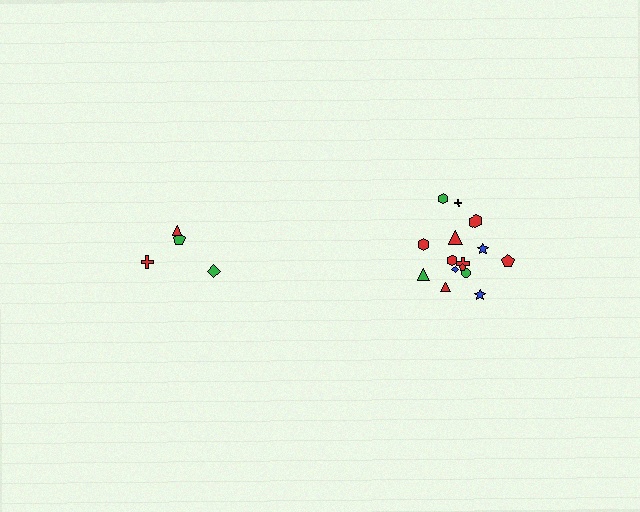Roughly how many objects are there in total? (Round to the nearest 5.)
Roughly 20 objects in total.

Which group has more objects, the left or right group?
The right group.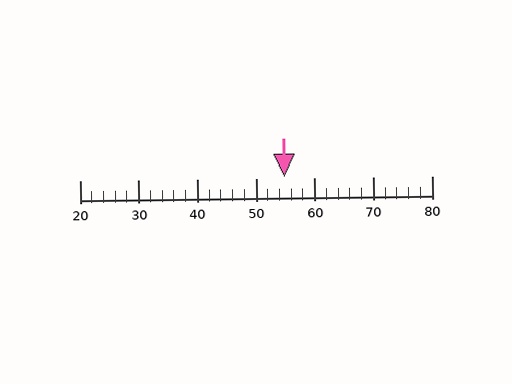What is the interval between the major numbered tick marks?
The major tick marks are spaced 10 units apart.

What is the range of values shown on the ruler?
The ruler shows values from 20 to 80.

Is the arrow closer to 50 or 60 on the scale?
The arrow is closer to 50.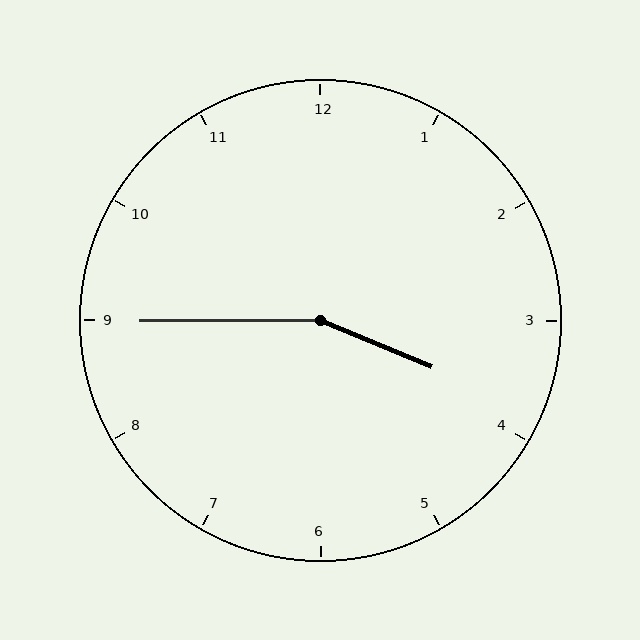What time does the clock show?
3:45.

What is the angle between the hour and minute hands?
Approximately 158 degrees.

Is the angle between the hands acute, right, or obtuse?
It is obtuse.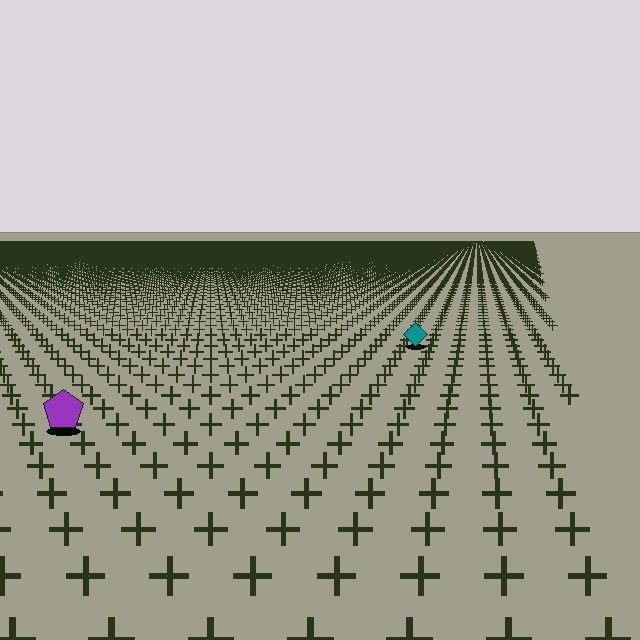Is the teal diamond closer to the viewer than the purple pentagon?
No. The purple pentagon is closer — you can tell from the texture gradient: the ground texture is coarser near it.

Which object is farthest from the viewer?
The teal diamond is farthest from the viewer. It appears smaller and the ground texture around it is denser.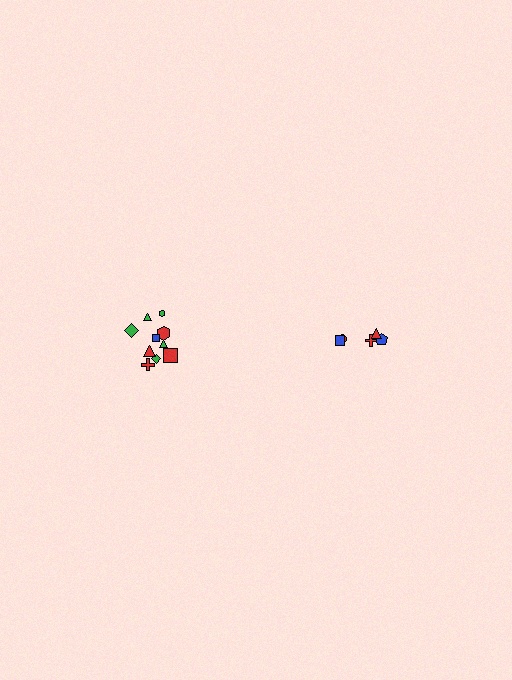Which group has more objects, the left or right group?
The left group.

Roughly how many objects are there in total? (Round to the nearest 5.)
Roughly 15 objects in total.